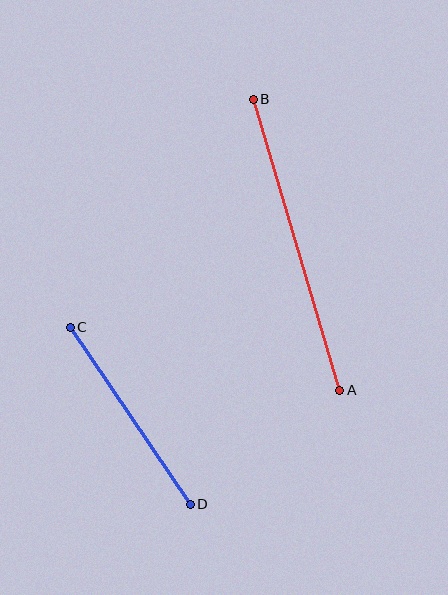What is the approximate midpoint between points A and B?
The midpoint is at approximately (296, 245) pixels.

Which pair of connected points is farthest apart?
Points A and B are farthest apart.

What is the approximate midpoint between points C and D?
The midpoint is at approximately (130, 416) pixels.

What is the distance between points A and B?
The distance is approximately 304 pixels.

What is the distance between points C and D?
The distance is approximately 214 pixels.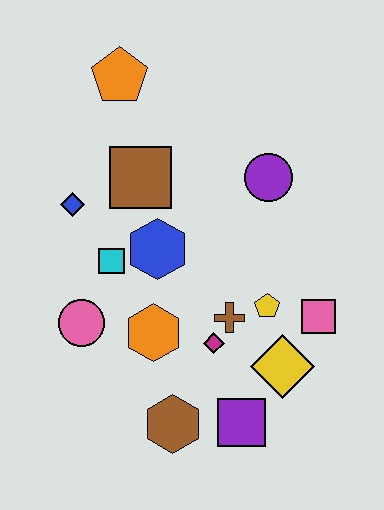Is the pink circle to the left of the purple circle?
Yes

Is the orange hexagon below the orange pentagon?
Yes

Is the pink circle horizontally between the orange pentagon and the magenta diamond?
No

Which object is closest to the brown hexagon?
The purple square is closest to the brown hexagon.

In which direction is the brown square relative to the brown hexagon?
The brown square is above the brown hexagon.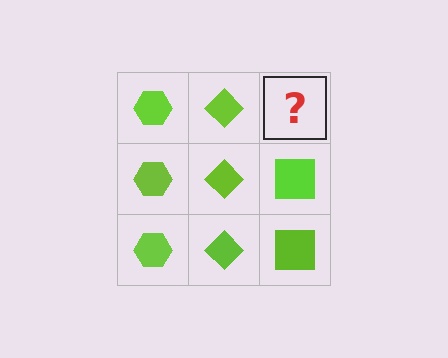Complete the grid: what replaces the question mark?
The question mark should be replaced with a lime square.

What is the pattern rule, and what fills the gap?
The rule is that each column has a consistent shape. The gap should be filled with a lime square.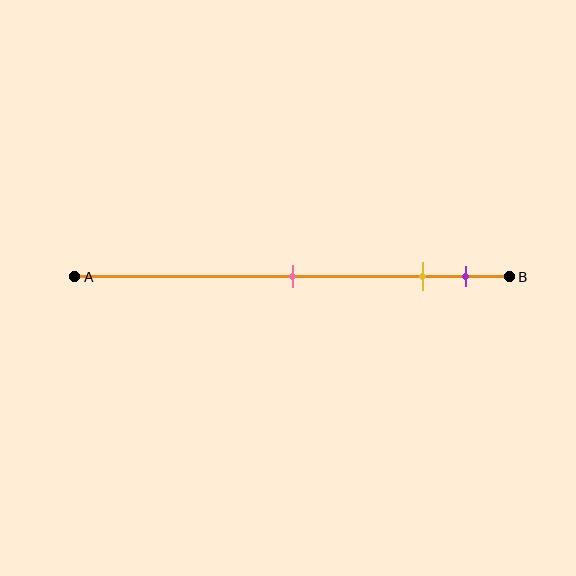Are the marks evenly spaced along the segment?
No, the marks are not evenly spaced.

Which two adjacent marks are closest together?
The yellow and purple marks are the closest adjacent pair.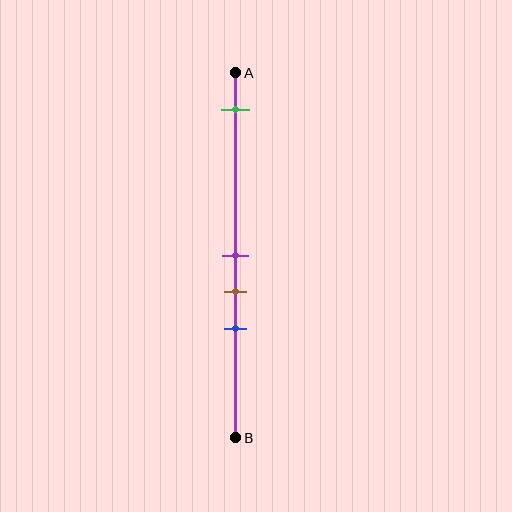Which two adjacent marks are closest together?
The purple and brown marks are the closest adjacent pair.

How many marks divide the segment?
There are 4 marks dividing the segment.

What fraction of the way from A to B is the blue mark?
The blue mark is approximately 70% (0.7) of the way from A to B.